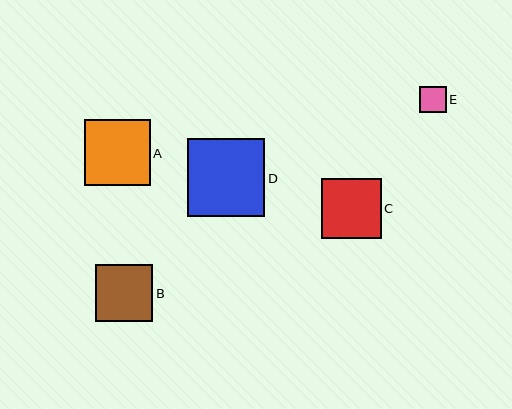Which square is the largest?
Square D is the largest with a size of approximately 78 pixels.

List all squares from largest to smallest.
From largest to smallest: D, A, C, B, E.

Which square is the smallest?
Square E is the smallest with a size of approximately 26 pixels.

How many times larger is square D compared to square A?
Square D is approximately 1.2 times the size of square A.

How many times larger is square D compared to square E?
Square D is approximately 2.9 times the size of square E.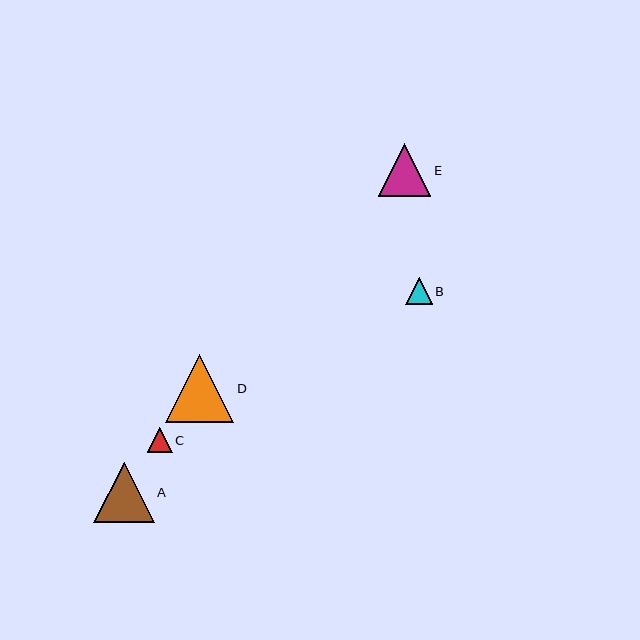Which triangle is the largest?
Triangle D is the largest with a size of approximately 68 pixels.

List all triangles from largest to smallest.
From largest to smallest: D, A, E, B, C.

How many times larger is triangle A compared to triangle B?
Triangle A is approximately 2.3 times the size of triangle B.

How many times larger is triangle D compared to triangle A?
Triangle D is approximately 1.1 times the size of triangle A.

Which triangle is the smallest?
Triangle C is the smallest with a size of approximately 25 pixels.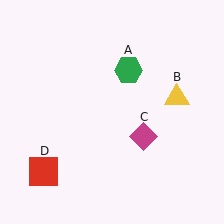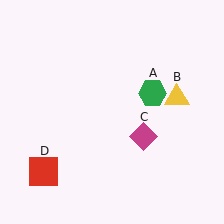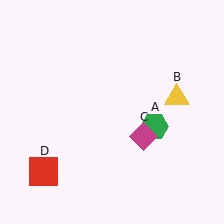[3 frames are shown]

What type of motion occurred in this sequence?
The green hexagon (object A) rotated clockwise around the center of the scene.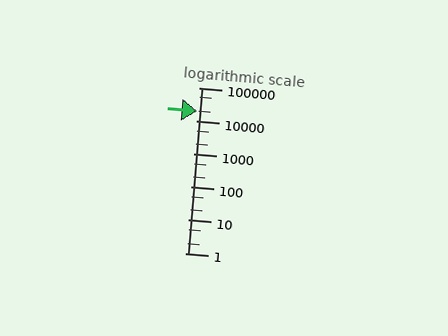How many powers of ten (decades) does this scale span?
The scale spans 5 decades, from 1 to 100000.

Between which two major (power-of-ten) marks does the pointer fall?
The pointer is between 10000 and 100000.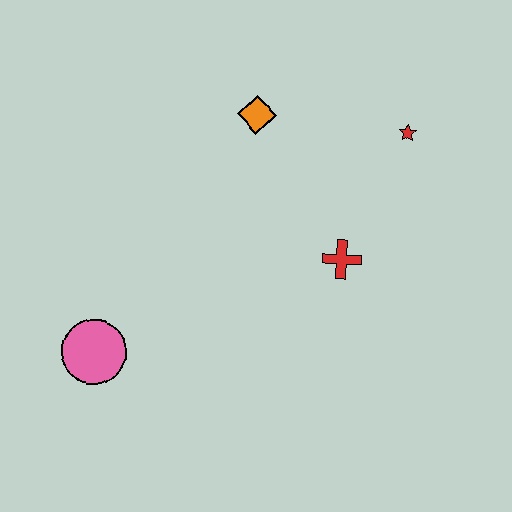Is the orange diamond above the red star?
Yes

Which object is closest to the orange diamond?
The red star is closest to the orange diamond.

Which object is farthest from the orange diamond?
The pink circle is farthest from the orange diamond.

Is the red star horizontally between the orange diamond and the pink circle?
No